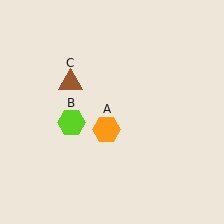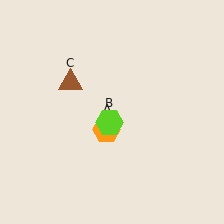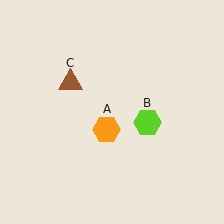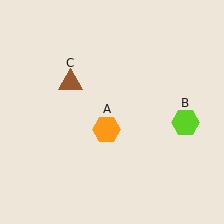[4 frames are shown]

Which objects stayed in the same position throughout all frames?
Orange hexagon (object A) and brown triangle (object C) remained stationary.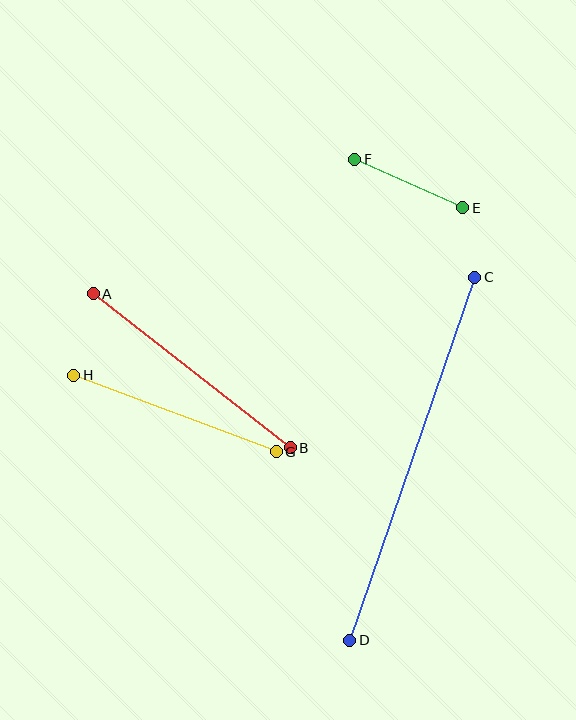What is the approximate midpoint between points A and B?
The midpoint is at approximately (192, 371) pixels.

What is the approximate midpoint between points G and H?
The midpoint is at approximately (175, 414) pixels.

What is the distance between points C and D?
The distance is approximately 384 pixels.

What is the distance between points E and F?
The distance is approximately 119 pixels.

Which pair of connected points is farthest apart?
Points C and D are farthest apart.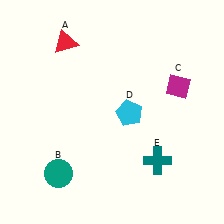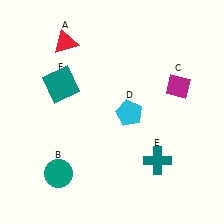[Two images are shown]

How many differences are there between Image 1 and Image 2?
There is 1 difference between the two images.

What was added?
A teal square (F) was added in Image 2.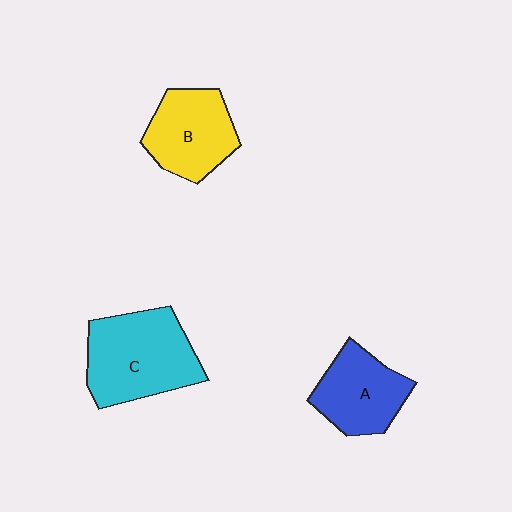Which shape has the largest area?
Shape C (cyan).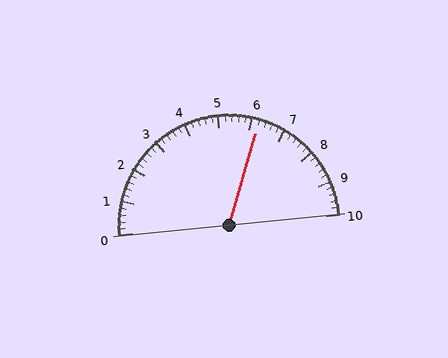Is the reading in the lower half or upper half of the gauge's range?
The reading is in the upper half of the range (0 to 10).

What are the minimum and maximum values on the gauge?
The gauge ranges from 0 to 10.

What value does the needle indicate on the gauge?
The needle indicates approximately 6.2.